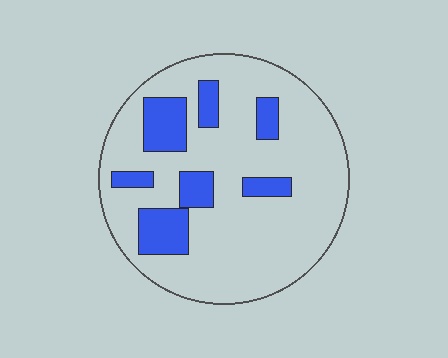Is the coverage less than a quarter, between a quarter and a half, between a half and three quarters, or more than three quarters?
Less than a quarter.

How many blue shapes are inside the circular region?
7.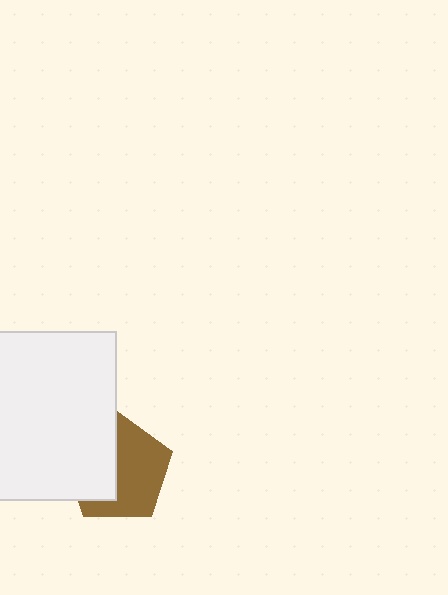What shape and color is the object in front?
The object in front is a white rectangle.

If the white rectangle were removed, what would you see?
You would see the complete brown pentagon.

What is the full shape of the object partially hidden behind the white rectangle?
The partially hidden object is a brown pentagon.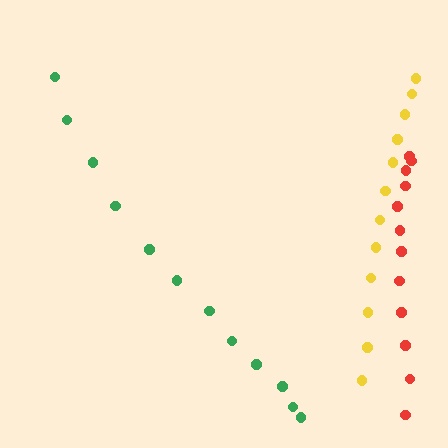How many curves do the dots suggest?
There are 3 distinct paths.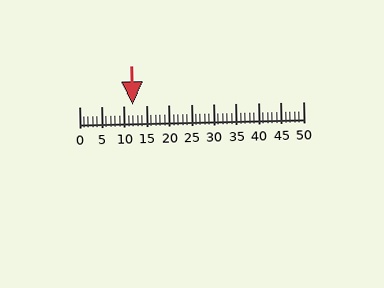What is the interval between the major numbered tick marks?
The major tick marks are spaced 5 units apart.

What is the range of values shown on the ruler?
The ruler shows values from 0 to 50.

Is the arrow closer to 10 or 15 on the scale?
The arrow is closer to 10.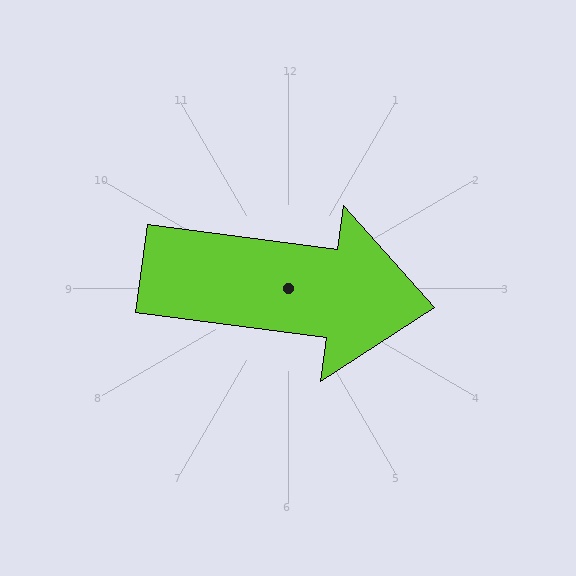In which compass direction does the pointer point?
East.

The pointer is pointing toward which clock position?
Roughly 3 o'clock.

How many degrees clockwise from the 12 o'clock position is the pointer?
Approximately 98 degrees.